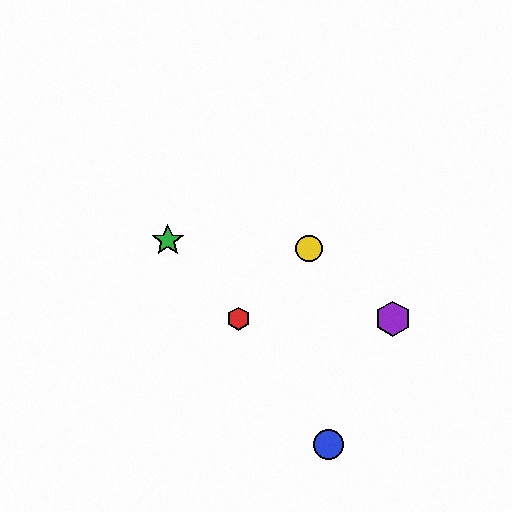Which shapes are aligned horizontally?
The red hexagon, the purple hexagon are aligned horizontally.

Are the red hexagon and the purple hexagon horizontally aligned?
Yes, both are at y≈319.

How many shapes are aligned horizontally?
2 shapes (the red hexagon, the purple hexagon) are aligned horizontally.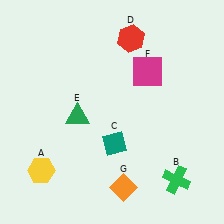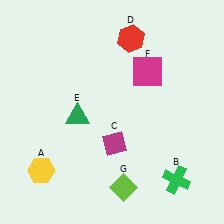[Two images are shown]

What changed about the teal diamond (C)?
In Image 1, C is teal. In Image 2, it changed to magenta.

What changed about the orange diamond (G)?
In Image 1, G is orange. In Image 2, it changed to lime.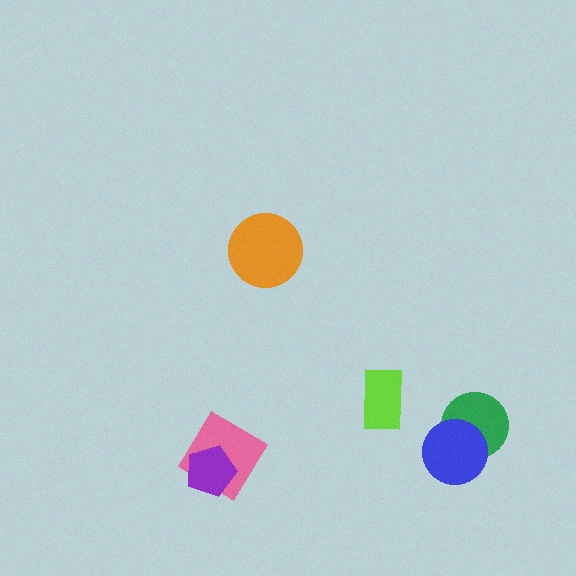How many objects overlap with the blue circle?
1 object overlaps with the blue circle.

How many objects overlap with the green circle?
1 object overlaps with the green circle.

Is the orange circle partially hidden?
No, no other shape covers it.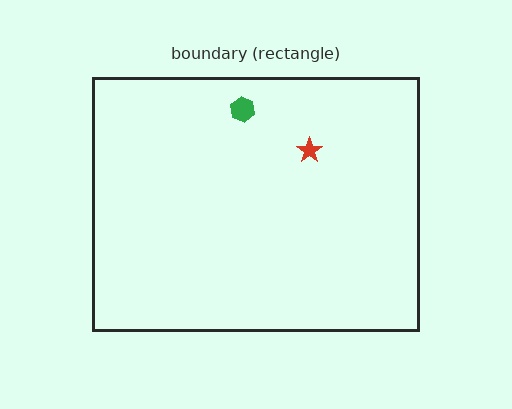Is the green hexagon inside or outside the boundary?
Inside.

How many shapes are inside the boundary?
2 inside, 0 outside.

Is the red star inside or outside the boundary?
Inside.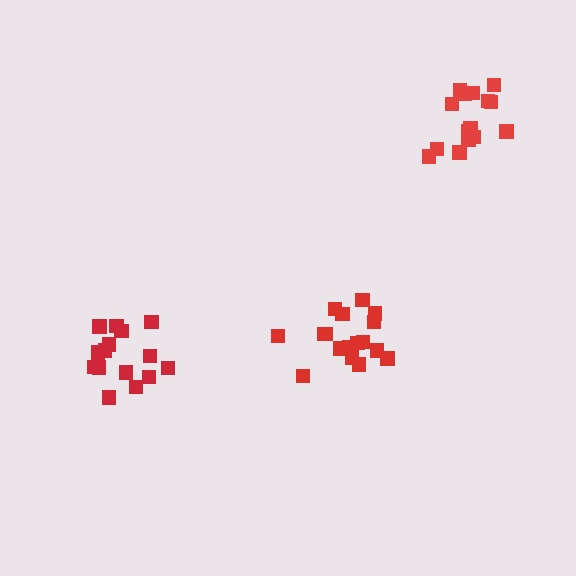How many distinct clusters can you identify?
There are 3 distinct clusters.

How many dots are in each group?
Group 1: 17 dots, Group 2: 15 dots, Group 3: 15 dots (47 total).